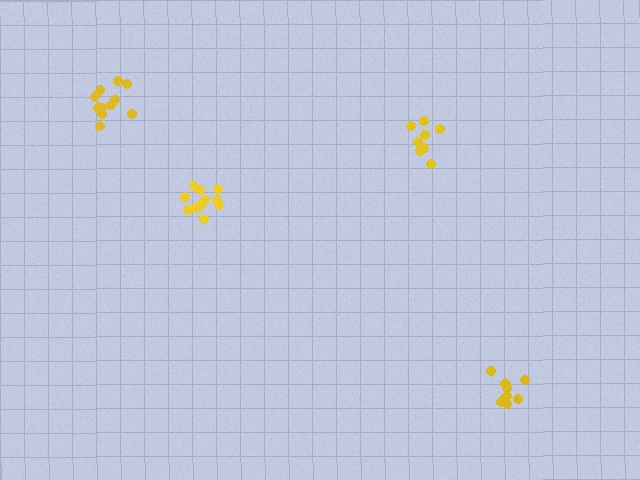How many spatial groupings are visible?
There are 4 spatial groupings.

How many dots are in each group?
Group 1: 8 dots, Group 2: 11 dots, Group 3: 12 dots, Group 4: 9 dots (40 total).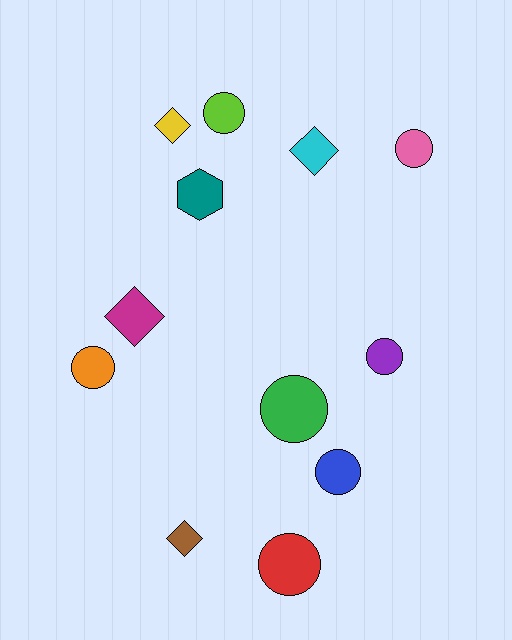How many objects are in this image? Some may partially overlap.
There are 12 objects.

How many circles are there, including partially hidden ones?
There are 7 circles.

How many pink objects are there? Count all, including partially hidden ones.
There is 1 pink object.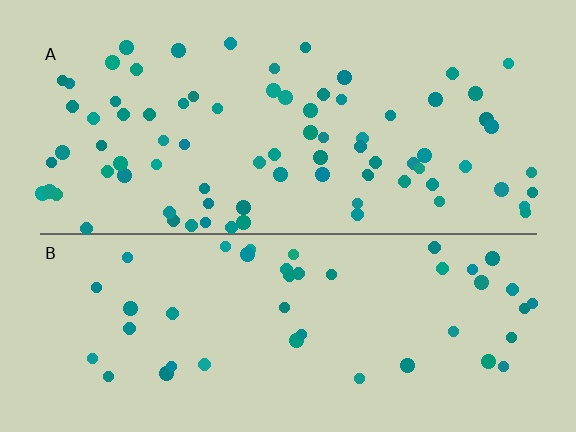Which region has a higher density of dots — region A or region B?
A (the top).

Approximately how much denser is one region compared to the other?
Approximately 1.8× — region A over region B.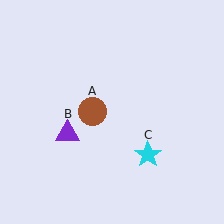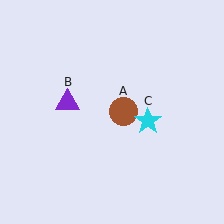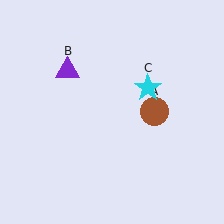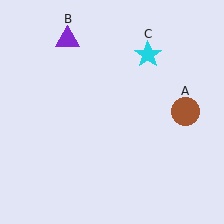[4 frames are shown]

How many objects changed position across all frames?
3 objects changed position: brown circle (object A), purple triangle (object B), cyan star (object C).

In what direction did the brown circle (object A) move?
The brown circle (object A) moved right.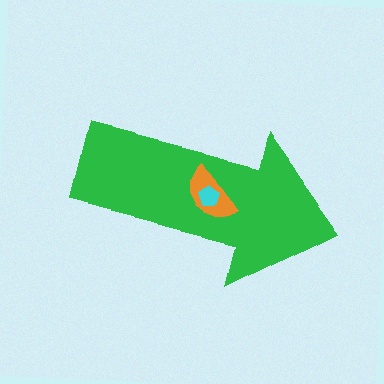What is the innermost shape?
The cyan pentagon.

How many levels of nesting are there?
3.